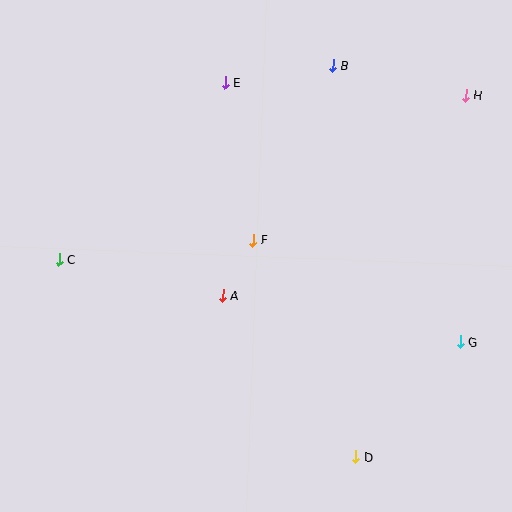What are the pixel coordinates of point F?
Point F is at (253, 240).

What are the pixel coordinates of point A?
Point A is at (223, 296).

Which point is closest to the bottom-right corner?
Point D is closest to the bottom-right corner.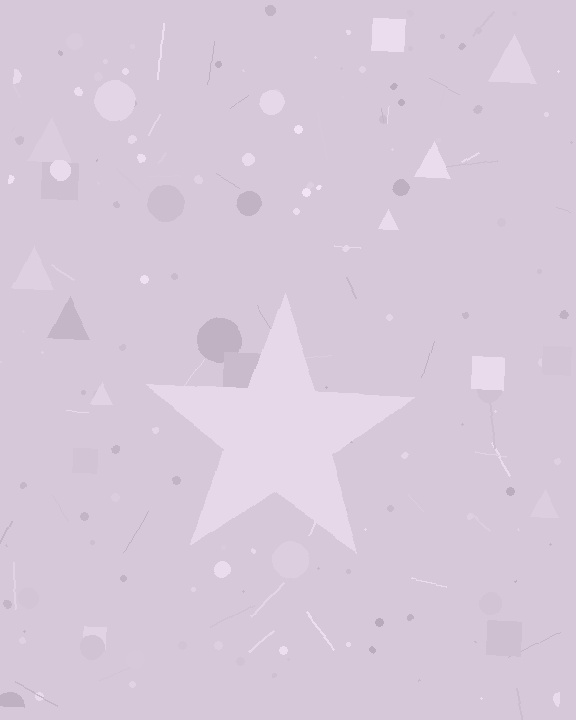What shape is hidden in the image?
A star is hidden in the image.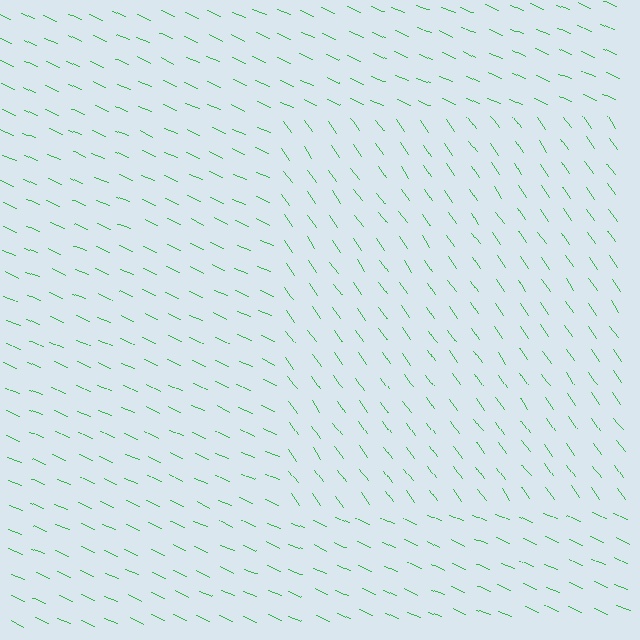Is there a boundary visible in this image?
Yes, there is a texture boundary formed by a change in line orientation.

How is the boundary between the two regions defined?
The boundary is defined purely by a change in line orientation (approximately 31 degrees difference). All lines are the same color and thickness.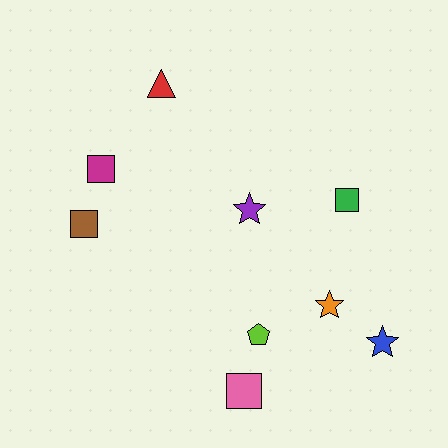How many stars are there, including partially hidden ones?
There are 3 stars.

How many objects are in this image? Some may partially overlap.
There are 9 objects.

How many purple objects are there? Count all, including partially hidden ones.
There is 1 purple object.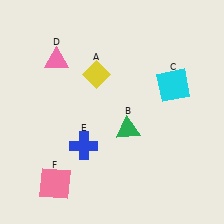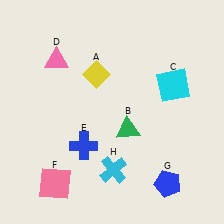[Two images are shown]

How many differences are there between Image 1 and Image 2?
There are 2 differences between the two images.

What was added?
A blue pentagon (G), a cyan cross (H) were added in Image 2.